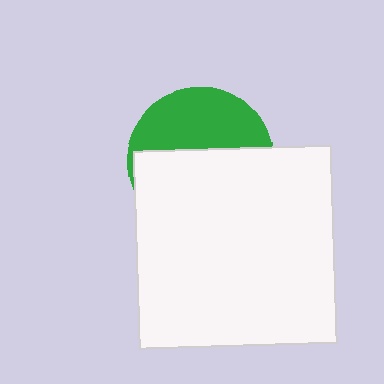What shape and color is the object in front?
The object in front is a white square.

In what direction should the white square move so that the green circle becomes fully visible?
The white square should move down. That is the shortest direction to clear the overlap and leave the green circle fully visible.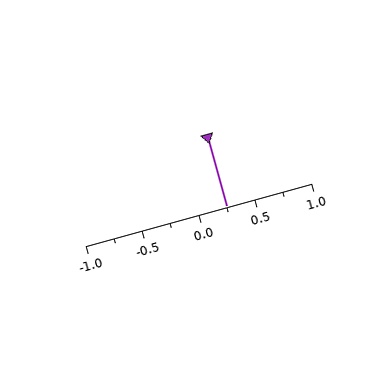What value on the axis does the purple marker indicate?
The marker indicates approximately 0.25.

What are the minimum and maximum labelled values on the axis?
The axis runs from -1.0 to 1.0.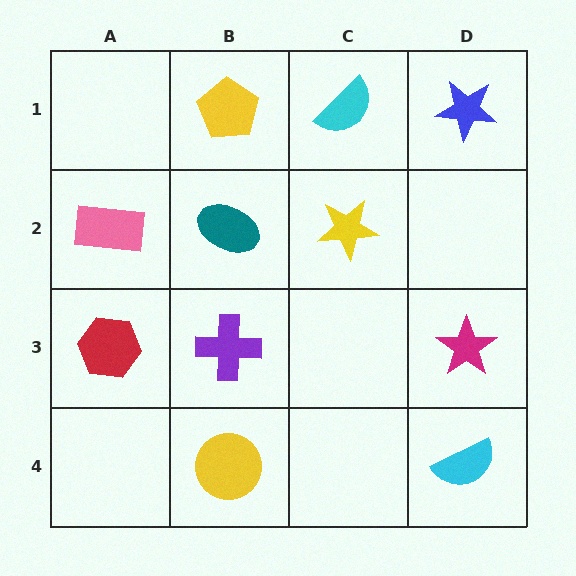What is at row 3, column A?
A red hexagon.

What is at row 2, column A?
A pink rectangle.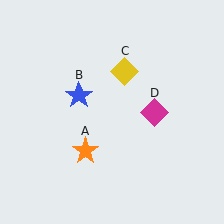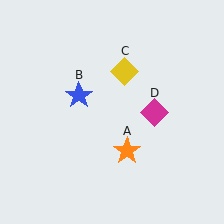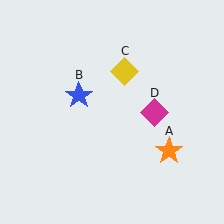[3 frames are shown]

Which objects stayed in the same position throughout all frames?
Blue star (object B) and yellow diamond (object C) and magenta diamond (object D) remained stationary.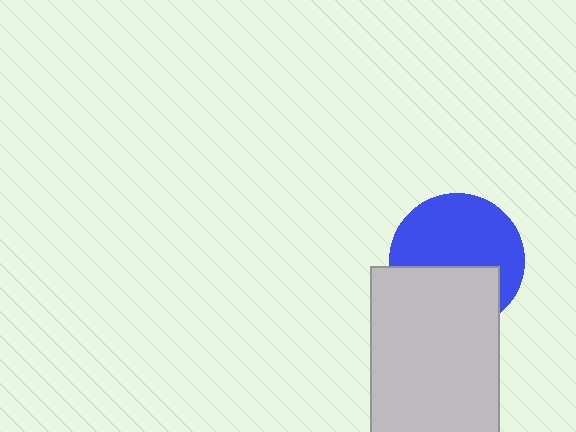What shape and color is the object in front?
The object in front is a light gray rectangle.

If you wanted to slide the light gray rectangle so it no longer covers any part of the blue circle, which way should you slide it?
Slide it down — that is the most direct way to separate the two shapes.